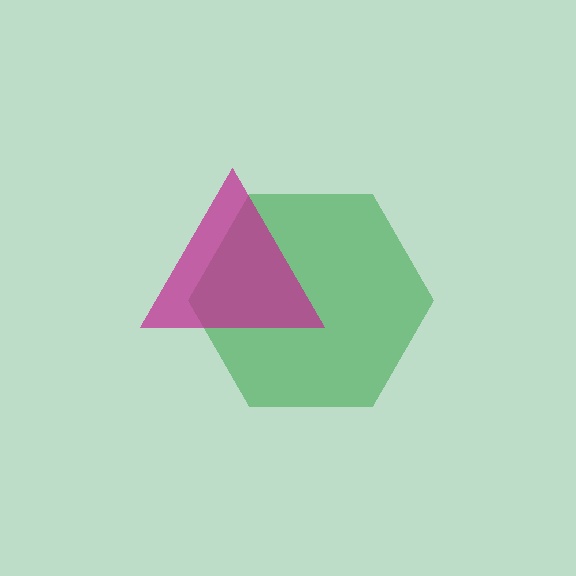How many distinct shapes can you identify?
There are 2 distinct shapes: a green hexagon, a magenta triangle.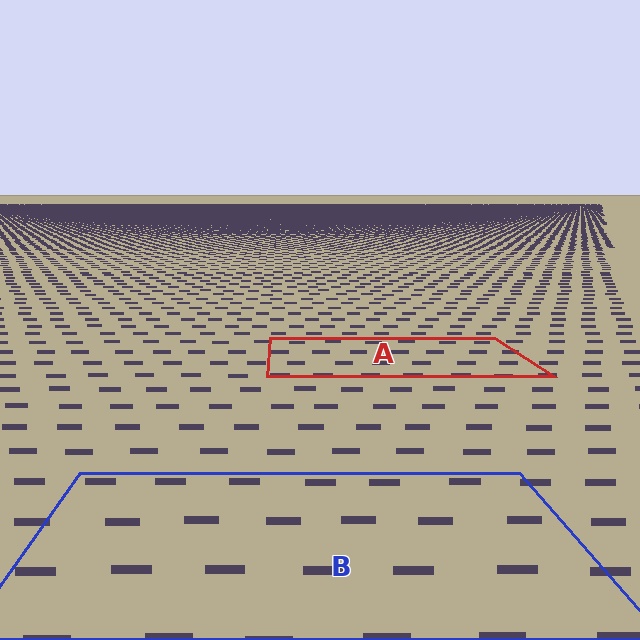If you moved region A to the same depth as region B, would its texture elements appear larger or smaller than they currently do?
They would appear larger. At a closer depth, the same texture elements are projected at a bigger on-screen size.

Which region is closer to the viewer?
Region B is closer. The texture elements there are larger and more spread out.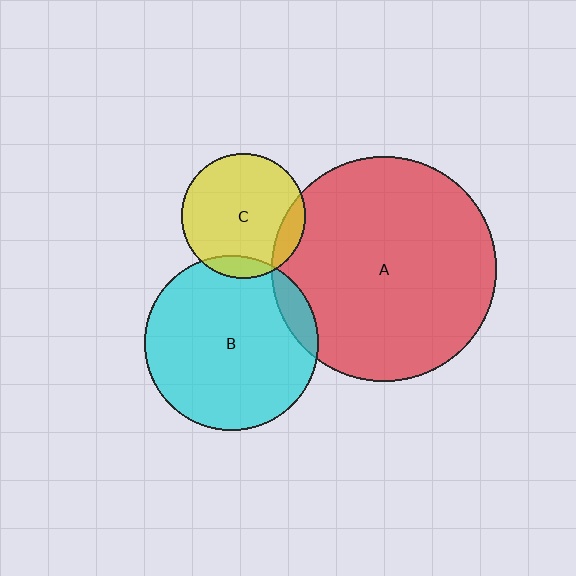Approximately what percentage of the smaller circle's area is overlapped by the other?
Approximately 10%.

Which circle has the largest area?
Circle A (red).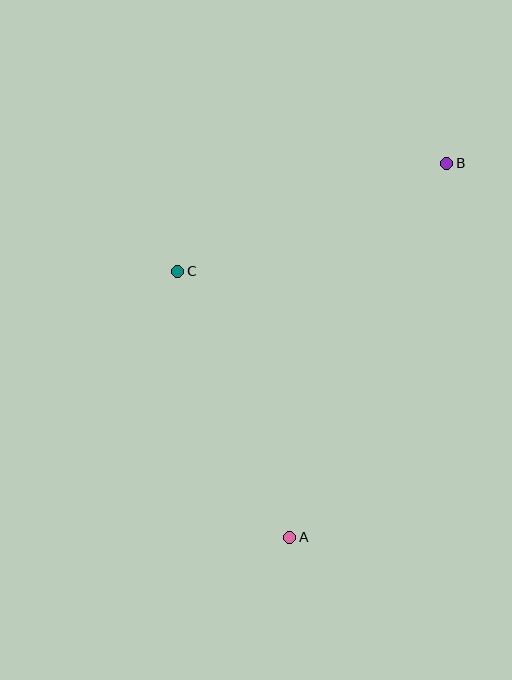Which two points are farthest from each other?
Points A and B are farthest from each other.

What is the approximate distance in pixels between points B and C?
The distance between B and C is approximately 290 pixels.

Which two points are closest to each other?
Points A and C are closest to each other.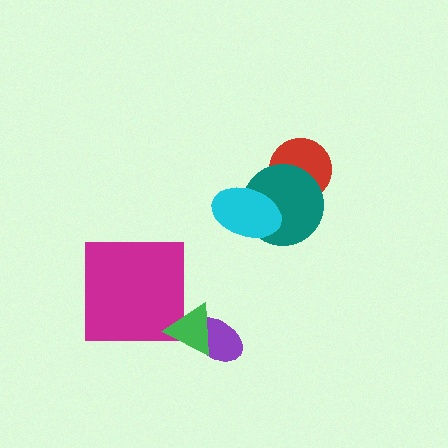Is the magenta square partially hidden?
Yes, it is partially covered by another shape.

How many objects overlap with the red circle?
1 object overlaps with the red circle.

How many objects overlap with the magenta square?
1 object overlaps with the magenta square.